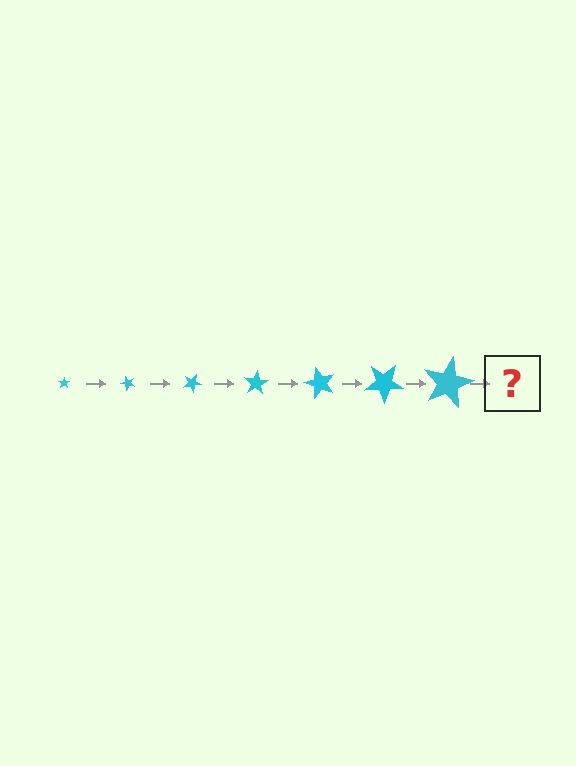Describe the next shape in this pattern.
It should be a star, larger than the previous one and rotated 350 degrees from the start.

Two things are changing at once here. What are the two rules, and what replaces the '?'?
The two rules are that the star grows larger each step and it rotates 50 degrees each step. The '?' should be a star, larger than the previous one and rotated 350 degrees from the start.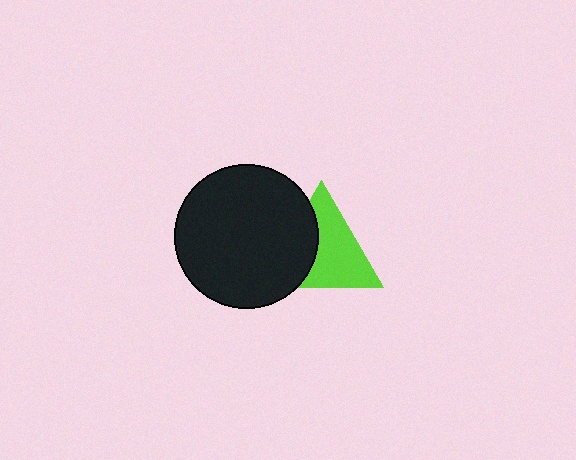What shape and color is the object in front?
The object in front is a black circle.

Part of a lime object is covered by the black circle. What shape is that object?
It is a triangle.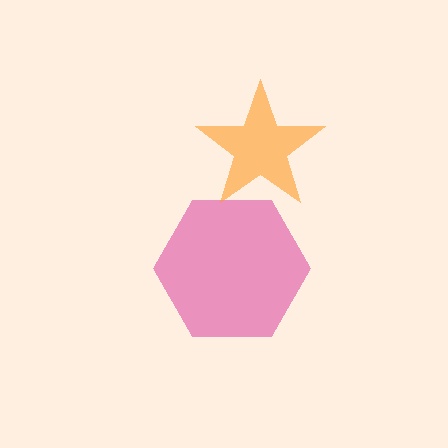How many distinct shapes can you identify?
There are 2 distinct shapes: a magenta hexagon, an orange star.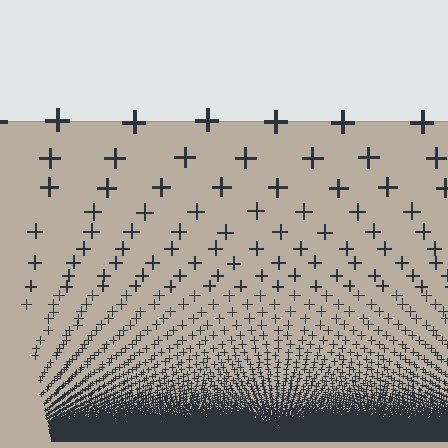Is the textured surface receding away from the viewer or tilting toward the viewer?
The surface appears to tilt toward the viewer. Texture elements get larger and sparser toward the top.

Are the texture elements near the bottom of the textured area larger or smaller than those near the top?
Smaller. The gradient is inverted — elements near the bottom are smaller and denser.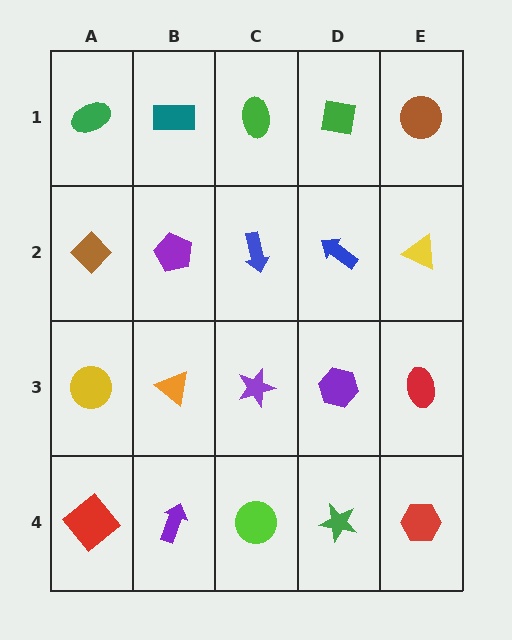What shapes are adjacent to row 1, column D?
A blue arrow (row 2, column D), a green ellipse (row 1, column C), a brown circle (row 1, column E).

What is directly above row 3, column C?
A blue arrow.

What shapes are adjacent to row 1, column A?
A brown diamond (row 2, column A), a teal rectangle (row 1, column B).